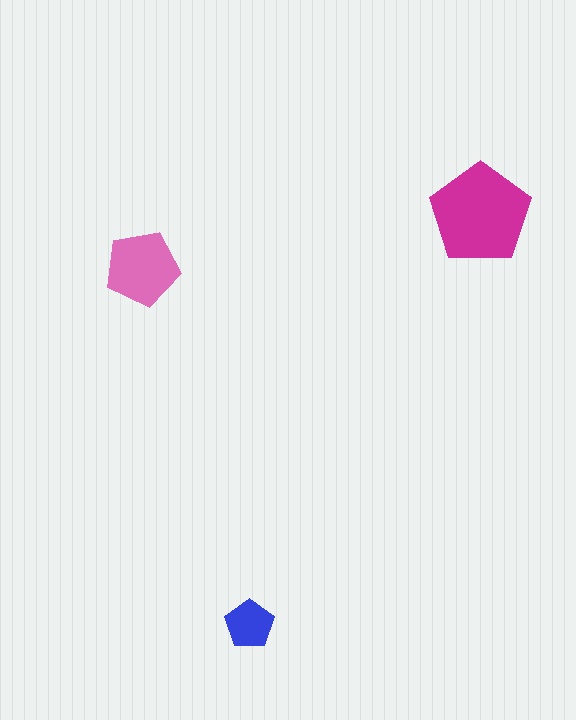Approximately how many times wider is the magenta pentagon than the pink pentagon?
About 1.5 times wider.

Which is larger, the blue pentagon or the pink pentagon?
The pink one.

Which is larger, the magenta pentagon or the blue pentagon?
The magenta one.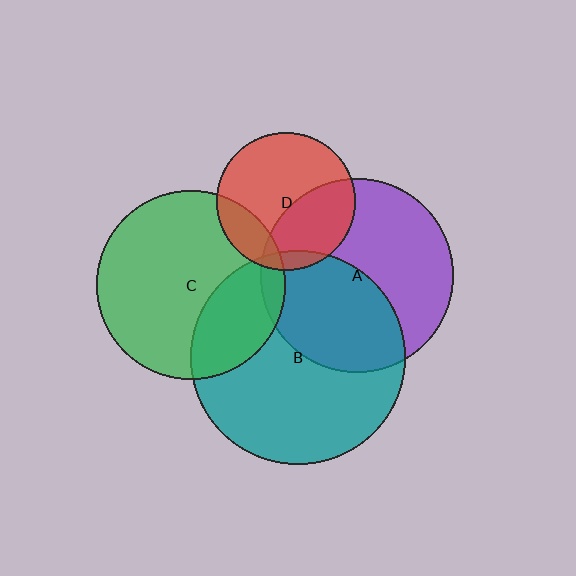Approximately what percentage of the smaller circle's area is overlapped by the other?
Approximately 15%.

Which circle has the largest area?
Circle B (teal).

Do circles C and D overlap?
Yes.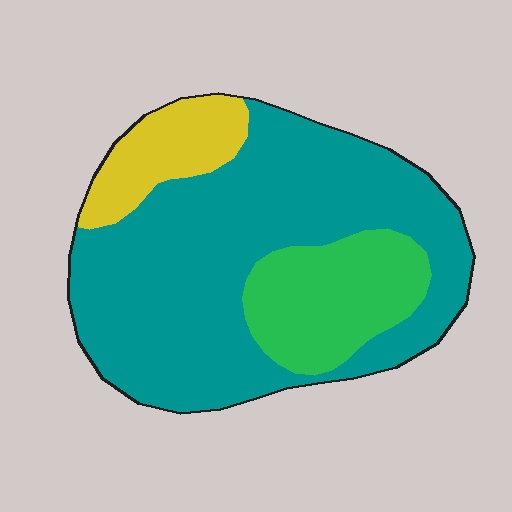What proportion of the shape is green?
Green covers around 20% of the shape.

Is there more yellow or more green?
Green.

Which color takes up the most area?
Teal, at roughly 70%.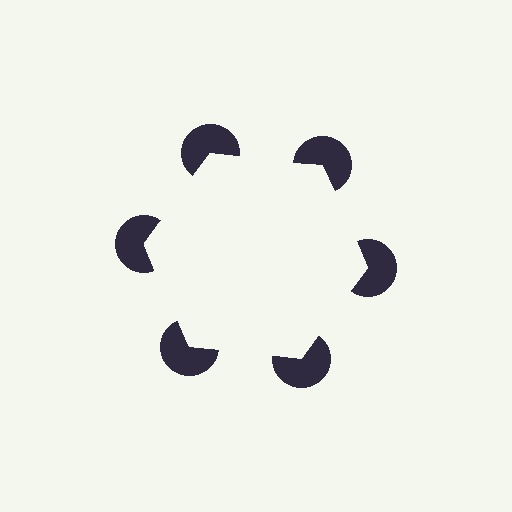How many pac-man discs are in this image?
There are 6 — one at each vertex of the illusory hexagon.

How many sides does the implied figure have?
6 sides.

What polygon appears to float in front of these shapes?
An illusory hexagon — its edges are inferred from the aligned wedge cuts in the pac-man discs, not physically drawn.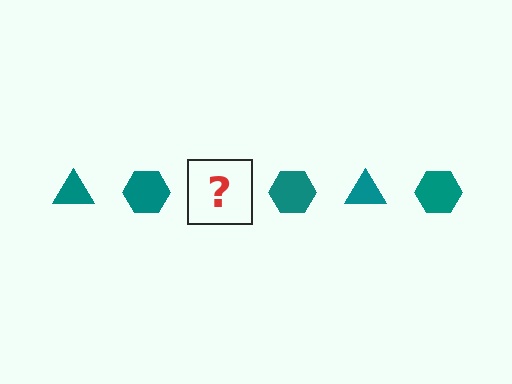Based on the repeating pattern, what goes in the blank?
The blank should be a teal triangle.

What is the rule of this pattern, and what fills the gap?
The rule is that the pattern cycles through triangle, hexagon shapes in teal. The gap should be filled with a teal triangle.